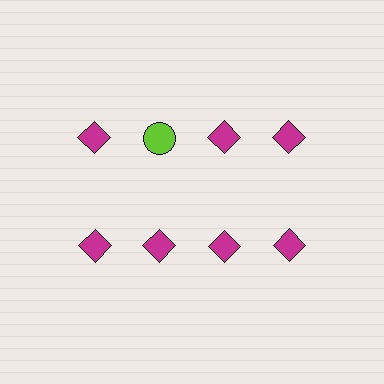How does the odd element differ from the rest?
It differs in both color (lime instead of magenta) and shape (circle instead of diamond).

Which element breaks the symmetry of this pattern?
The lime circle in the top row, second from left column breaks the symmetry. All other shapes are magenta diamonds.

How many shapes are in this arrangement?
There are 8 shapes arranged in a grid pattern.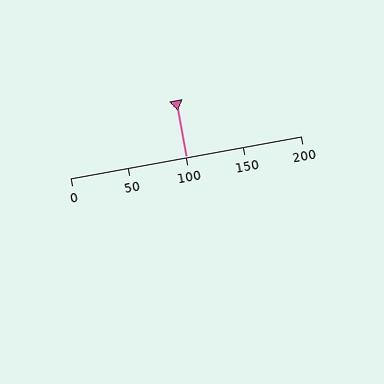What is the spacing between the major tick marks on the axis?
The major ticks are spaced 50 apart.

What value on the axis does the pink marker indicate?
The marker indicates approximately 100.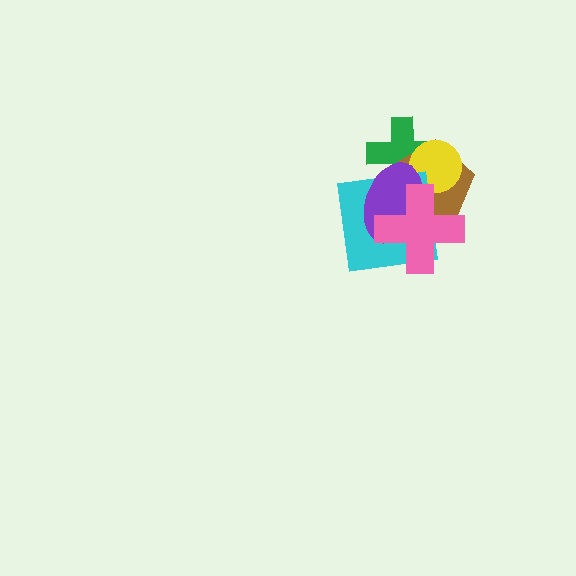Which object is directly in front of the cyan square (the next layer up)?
The purple ellipse is directly in front of the cyan square.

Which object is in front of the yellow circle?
The purple ellipse is in front of the yellow circle.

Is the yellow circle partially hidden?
Yes, it is partially covered by another shape.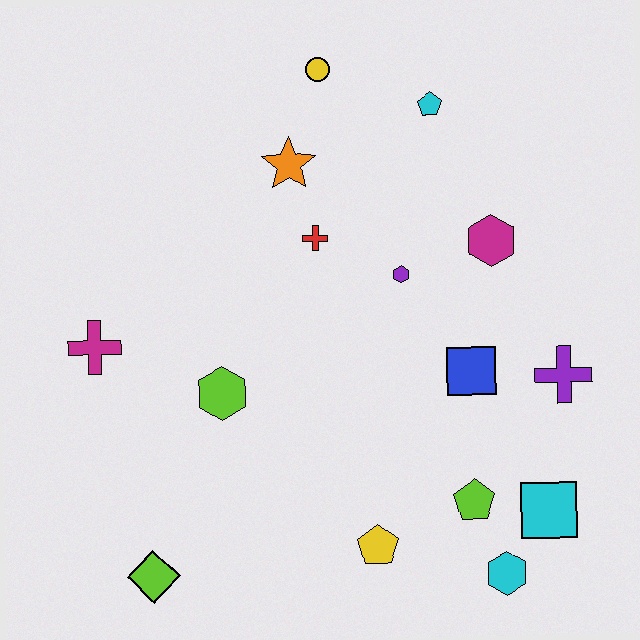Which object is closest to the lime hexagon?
The magenta cross is closest to the lime hexagon.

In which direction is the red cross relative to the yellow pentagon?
The red cross is above the yellow pentagon.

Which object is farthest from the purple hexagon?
The lime diamond is farthest from the purple hexagon.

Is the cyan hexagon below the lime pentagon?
Yes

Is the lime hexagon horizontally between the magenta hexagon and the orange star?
No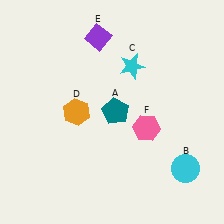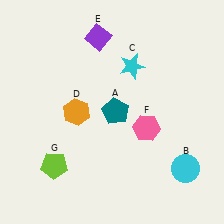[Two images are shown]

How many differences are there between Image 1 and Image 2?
There is 1 difference between the two images.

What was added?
A lime pentagon (G) was added in Image 2.